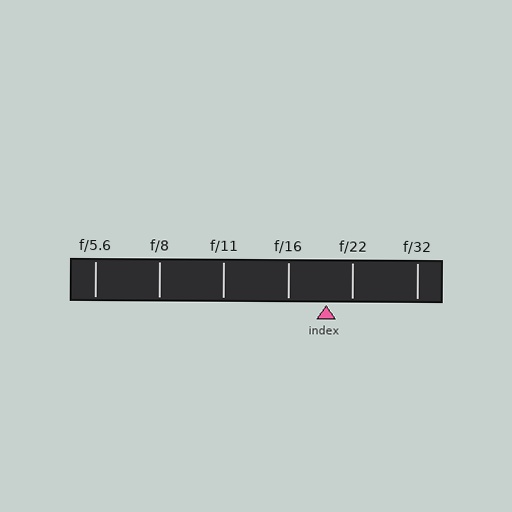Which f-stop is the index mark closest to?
The index mark is closest to f/22.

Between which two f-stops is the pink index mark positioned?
The index mark is between f/16 and f/22.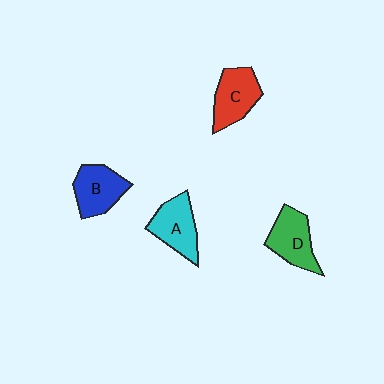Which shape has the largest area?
Shape C (red).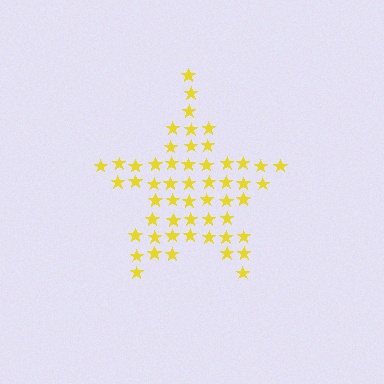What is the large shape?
The large shape is a star.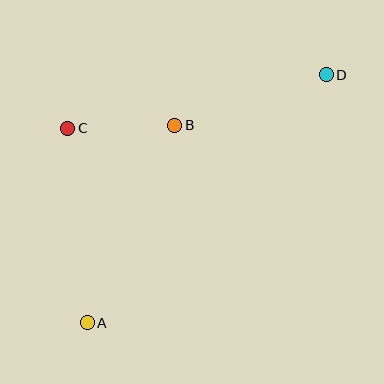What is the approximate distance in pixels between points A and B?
The distance between A and B is approximately 216 pixels.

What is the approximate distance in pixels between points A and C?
The distance between A and C is approximately 196 pixels.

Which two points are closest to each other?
Points B and C are closest to each other.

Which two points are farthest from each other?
Points A and D are farthest from each other.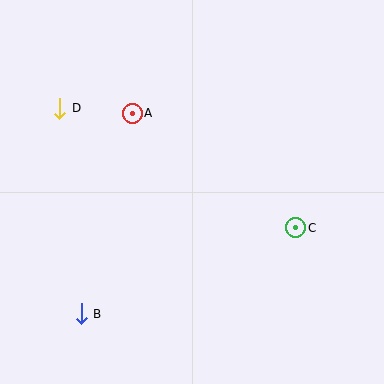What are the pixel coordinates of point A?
Point A is at (132, 113).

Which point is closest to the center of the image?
Point A at (132, 113) is closest to the center.